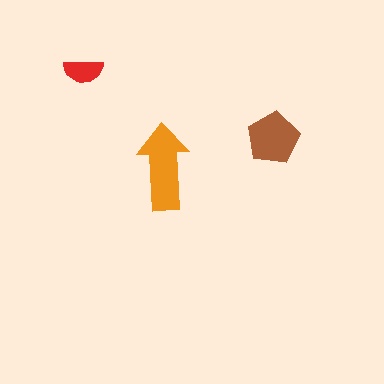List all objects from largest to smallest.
The orange arrow, the brown pentagon, the red semicircle.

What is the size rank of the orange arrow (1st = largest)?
1st.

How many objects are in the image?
There are 3 objects in the image.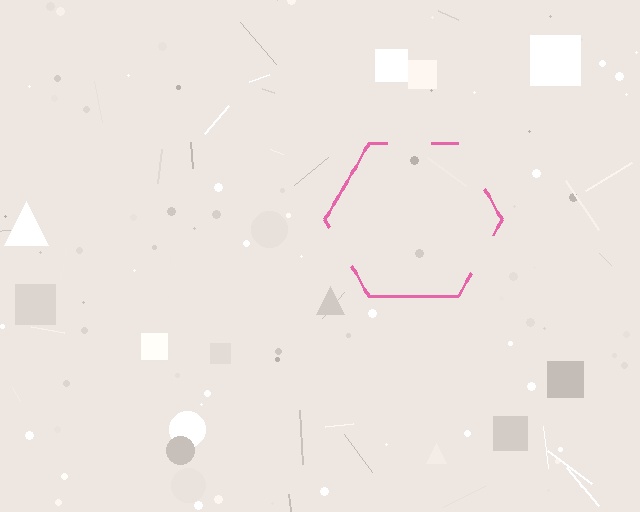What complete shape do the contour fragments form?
The contour fragments form a hexagon.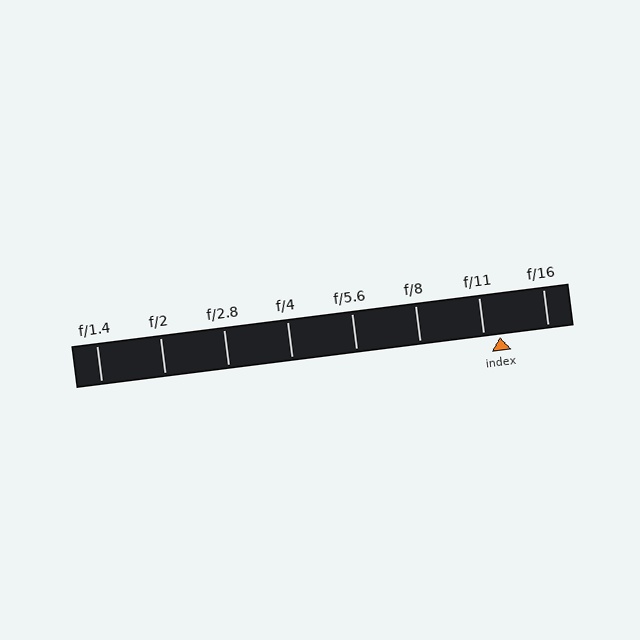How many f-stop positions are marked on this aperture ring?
There are 8 f-stop positions marked.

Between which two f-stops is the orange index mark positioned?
The index mark is between f/11 and f/16.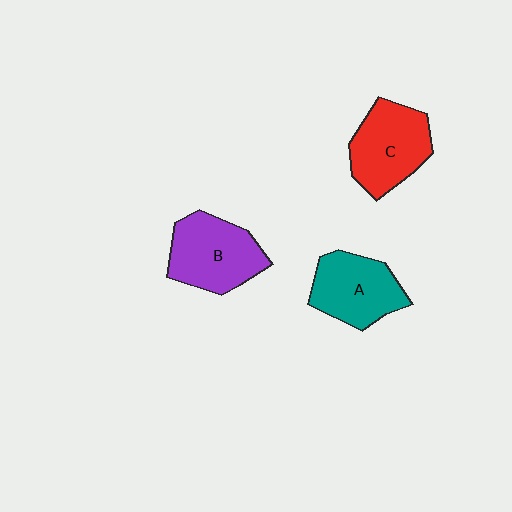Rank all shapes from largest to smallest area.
From largest to smallest: B (purple), C (red), A (teal).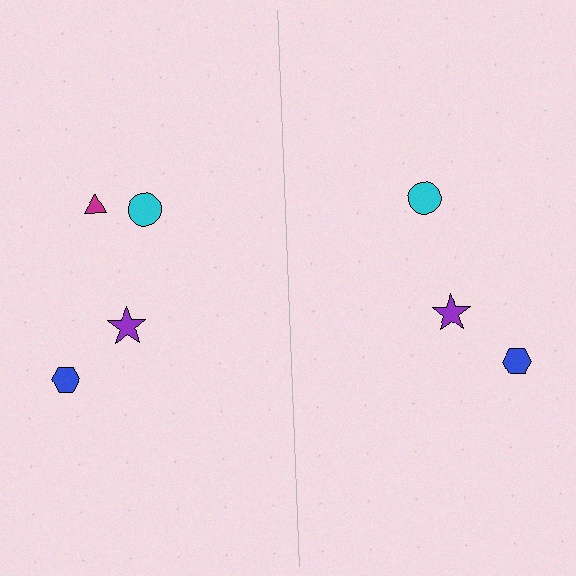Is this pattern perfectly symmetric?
No, the pattern is not perfectly symmetric. A magenta triangle is missing from the right side.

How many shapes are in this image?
There are 7 shapes in this image.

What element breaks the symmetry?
A magenta triangle is missing from the right side.